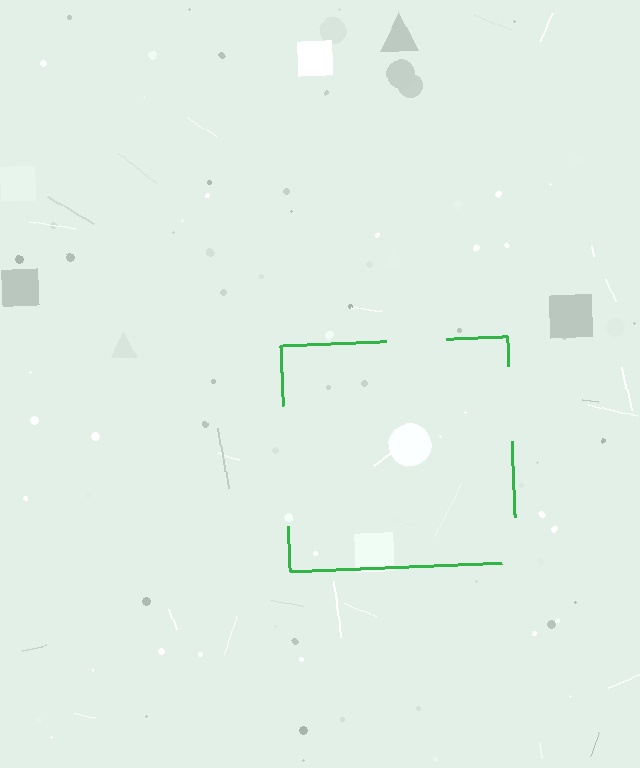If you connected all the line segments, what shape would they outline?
They would outline a square.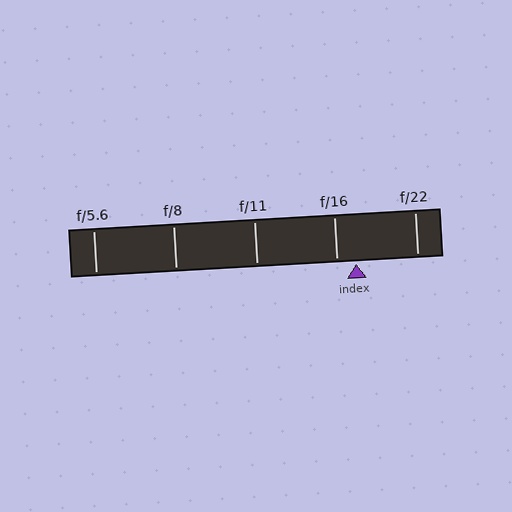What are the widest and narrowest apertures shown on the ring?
The widest aperture shown is f/5.6 and the narrowest is f/22.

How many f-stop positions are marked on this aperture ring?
There are 5 f-stop positions marked.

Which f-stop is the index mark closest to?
The index mark is closest to f/16.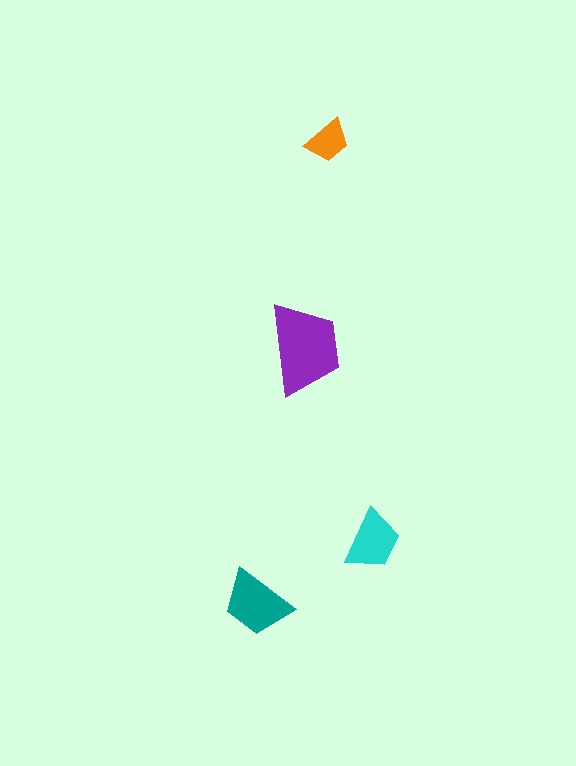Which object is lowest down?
The teal trapezoid is bottommost.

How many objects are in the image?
There are 4 objects in the image.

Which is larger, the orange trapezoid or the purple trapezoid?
The purple one.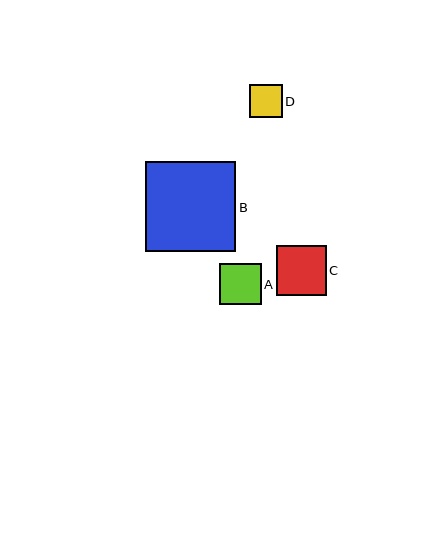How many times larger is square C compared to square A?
Square C is approximately 1.2 times the size of square A.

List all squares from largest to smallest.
From largest to smallest: B, C, A, D.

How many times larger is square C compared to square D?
Square C is approximately 1.5 times the size of square D.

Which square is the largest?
Square B is the largest with a size of approximately 90 pixels.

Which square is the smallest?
Square D is the smallest with a size of approximately 33 pixels.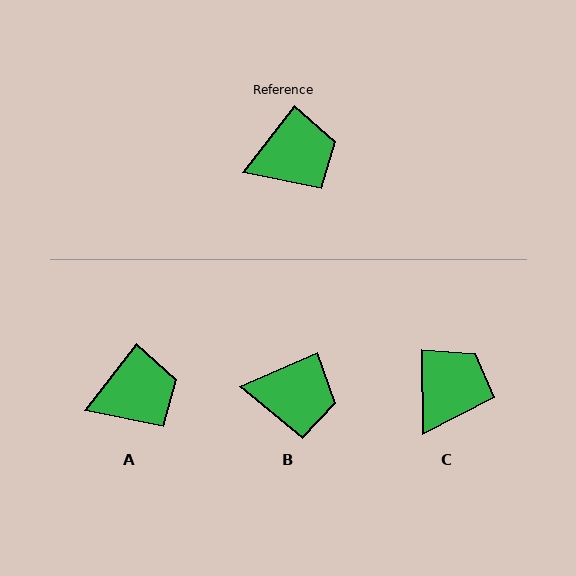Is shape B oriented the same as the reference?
No, it is off by about 28 degrees.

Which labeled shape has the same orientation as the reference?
A.